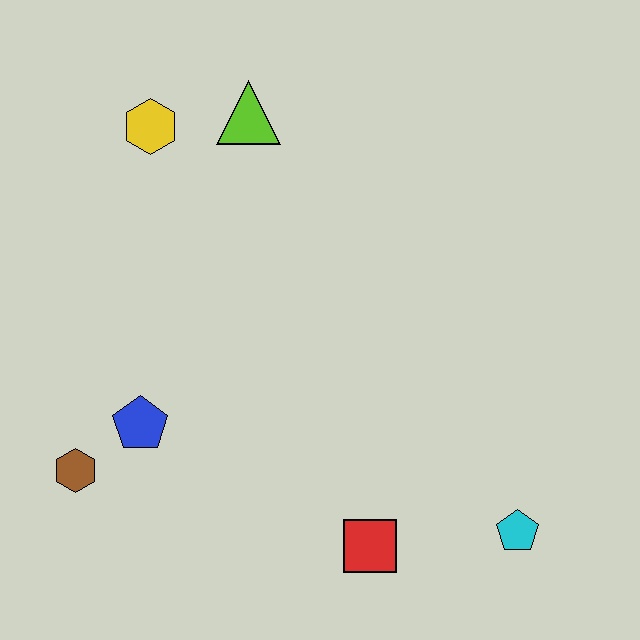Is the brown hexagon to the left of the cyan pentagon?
Yes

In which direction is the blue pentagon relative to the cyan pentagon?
The blue pentagon is to the left of the cyan pentagon.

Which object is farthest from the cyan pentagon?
The yellow hexagon is farthest from the cyan pentagon.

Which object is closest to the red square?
The cyan pentagon is closest to the red square.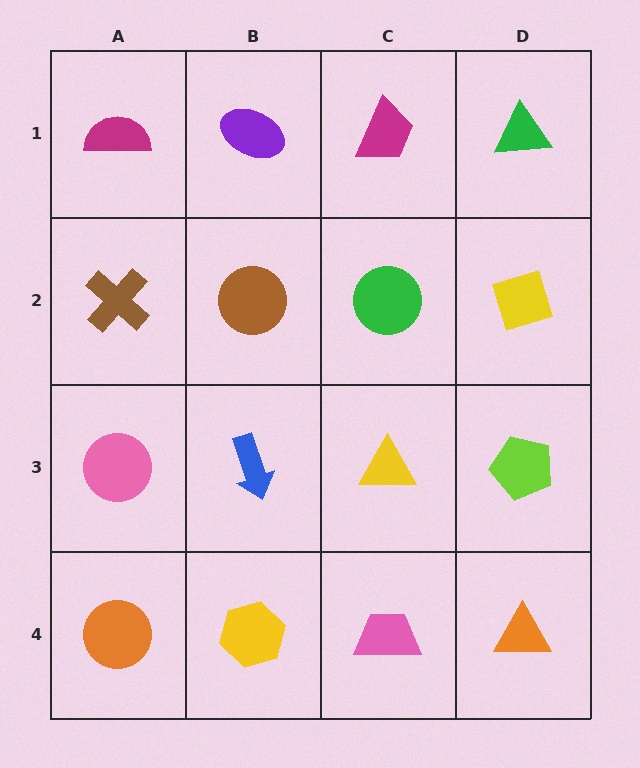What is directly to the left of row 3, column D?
A yellow triangle.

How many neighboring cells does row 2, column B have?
4.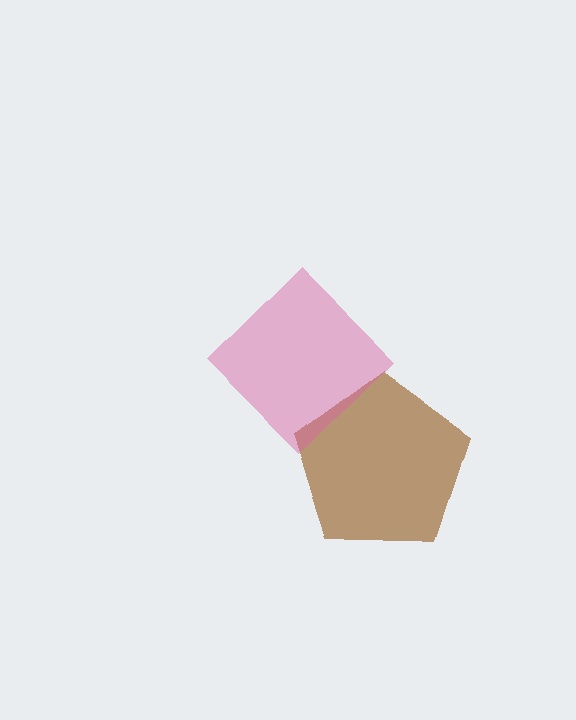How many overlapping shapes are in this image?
There are 2 overlapping shapes in the image.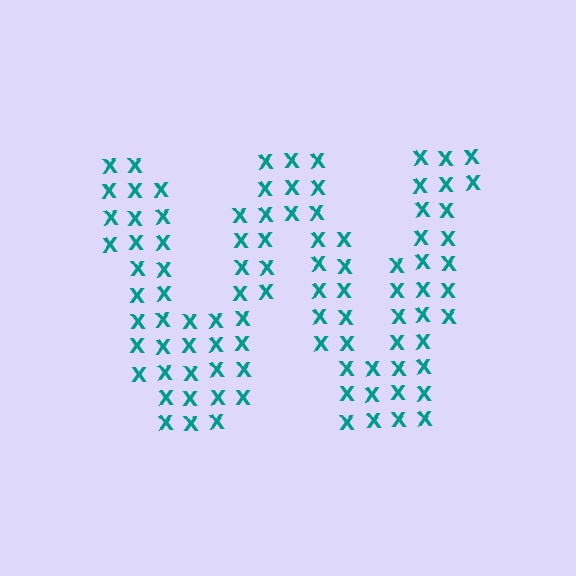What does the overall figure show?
The overall figure shows the letter W.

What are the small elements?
The small elements are letter X's.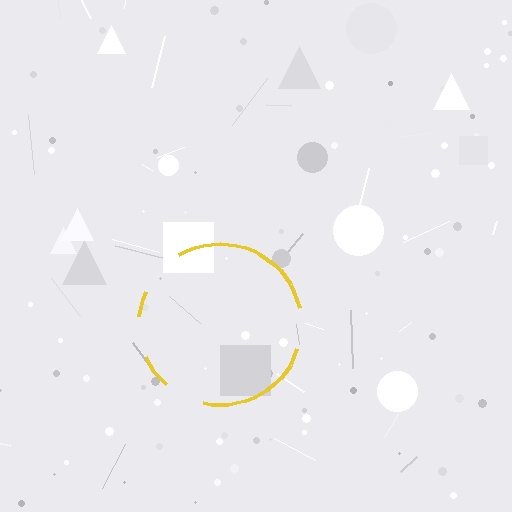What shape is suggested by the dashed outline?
The dashed outline suggests a circle.